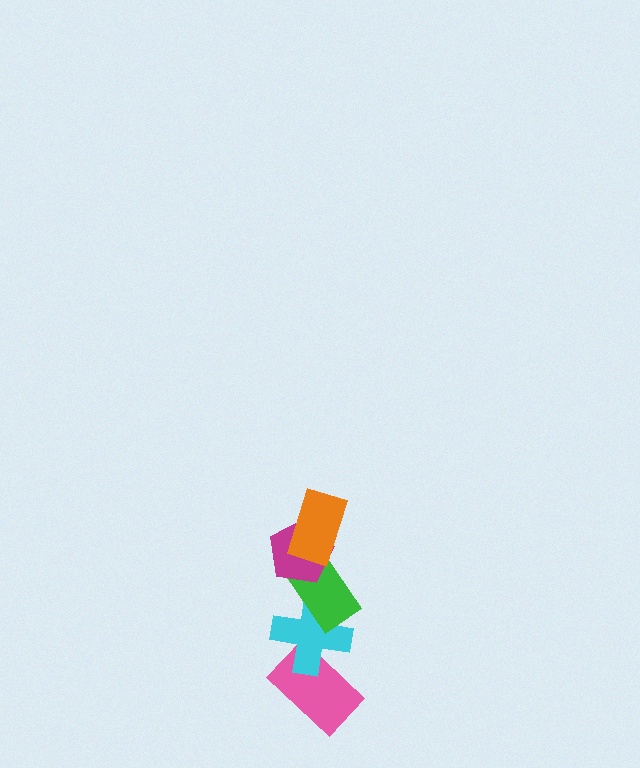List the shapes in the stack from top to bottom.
From top to bottom: the orange rectangle, the magenta pentagon, the green rectangle, the cyan cross, the pink rectangle.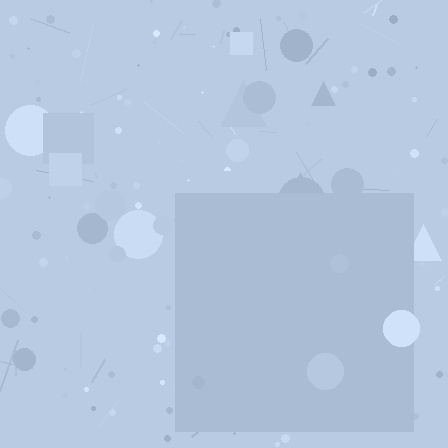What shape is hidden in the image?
A square is hidden in the image.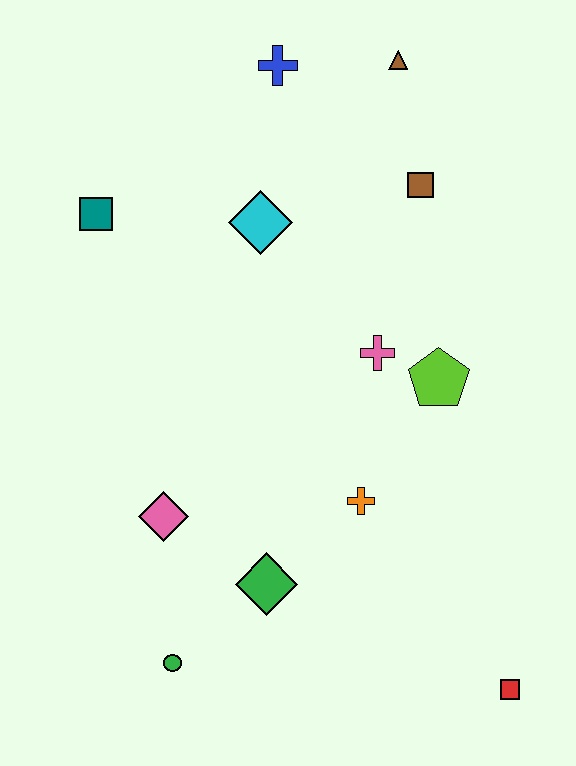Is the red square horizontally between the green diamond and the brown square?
No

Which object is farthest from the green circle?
The brown triangle is farthest from the green circle.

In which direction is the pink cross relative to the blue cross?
The pink cross is below the blue cross.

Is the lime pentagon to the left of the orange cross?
No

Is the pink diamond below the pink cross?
Yes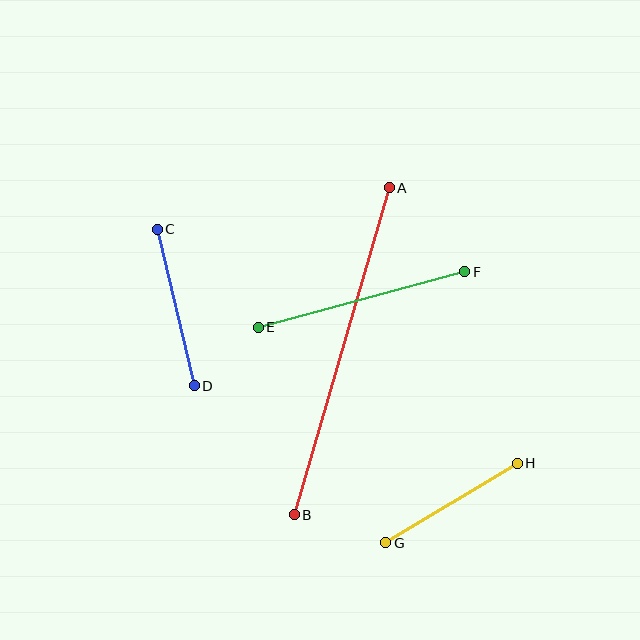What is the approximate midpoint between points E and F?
The midpoint is at approximately (362, 299) pixels.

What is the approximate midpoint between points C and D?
The midpoint is at approximately (176, 307) pixels.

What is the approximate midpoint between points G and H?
The midpoint is at approximately (451, 503) pixels.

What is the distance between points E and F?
The distance is approximately 214 pixels.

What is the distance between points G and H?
The distance is approximately 153 pixels.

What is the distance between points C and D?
The distance is approximately 161 pixels.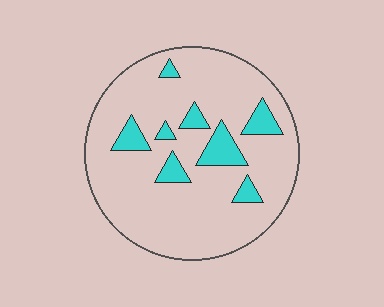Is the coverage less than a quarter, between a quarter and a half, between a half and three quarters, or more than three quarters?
Less than a quarter.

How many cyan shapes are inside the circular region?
8.